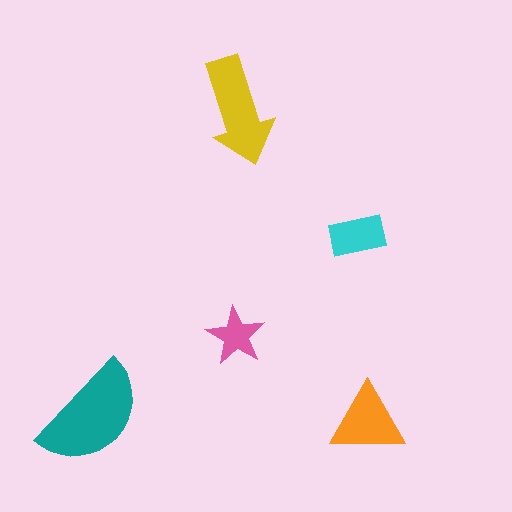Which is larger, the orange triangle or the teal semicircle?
The teal semicircle.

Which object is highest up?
The yellow arrow is topmost.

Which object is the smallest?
The pink star.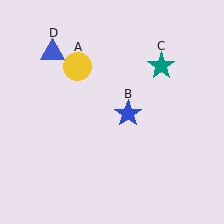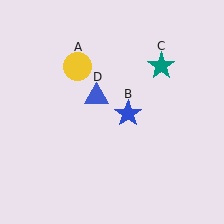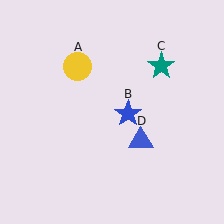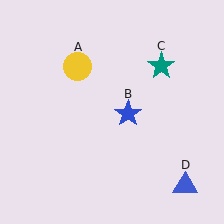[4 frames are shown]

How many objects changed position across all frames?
1 object changed position: blue triangle (object D).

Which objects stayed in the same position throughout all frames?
Yellow circle (object A) and blue star (object B) and teal star (object C) remained stationary.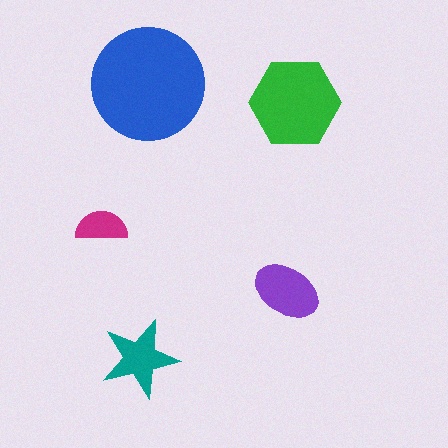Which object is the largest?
The blue circle.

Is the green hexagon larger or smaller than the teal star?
Larger.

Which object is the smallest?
The magenta semicircle.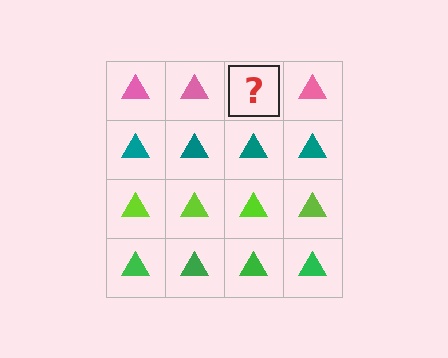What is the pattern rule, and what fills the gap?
The rule is that each row has a consistent color. The gap should be filled with a pink triangle.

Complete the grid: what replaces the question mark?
The question mark should be replaced with a pink triangle.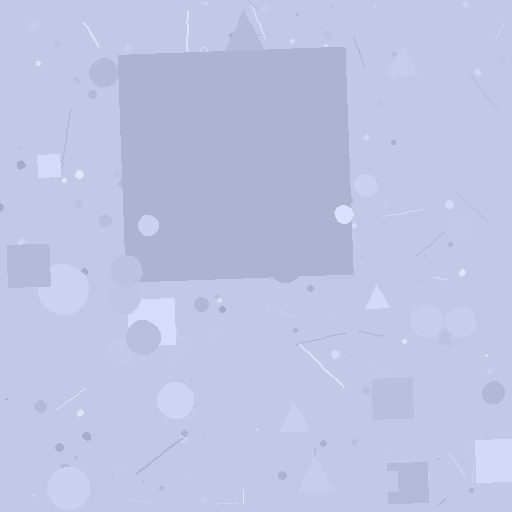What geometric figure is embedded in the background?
A square is embedded in the background.